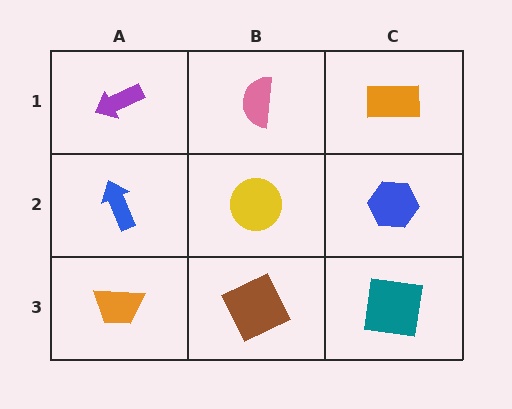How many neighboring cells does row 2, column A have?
3.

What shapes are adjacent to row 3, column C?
A blue hexagon (row 2, column C), a brown square (row 3, column B).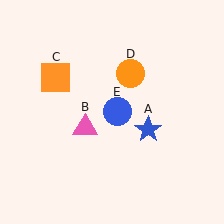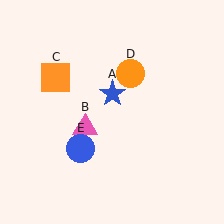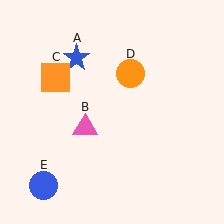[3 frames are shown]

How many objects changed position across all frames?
2 objects changed position: blue star (object A), blue circle (object E).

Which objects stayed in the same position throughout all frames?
Pink triangle (object B) and orange square (object C) and orange circle (object D) remained stationary.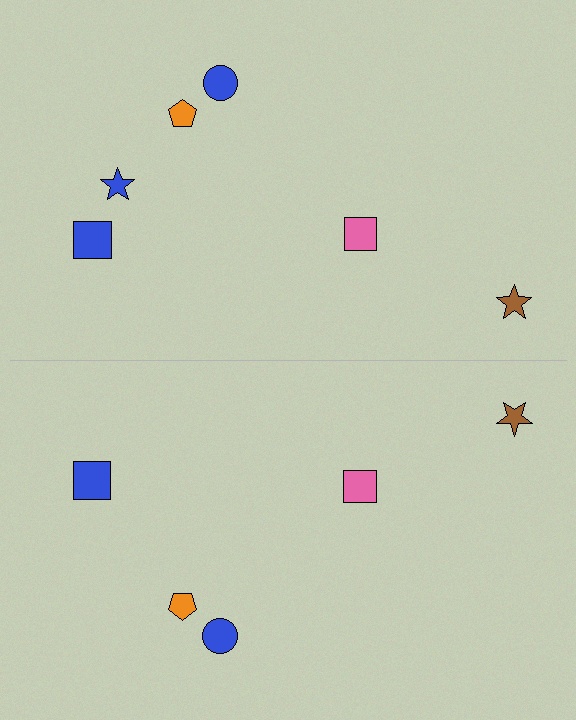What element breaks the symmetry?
A blue star is missing from the bottom side.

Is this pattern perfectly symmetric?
No, the pattern is not perfectly symmetric. A blue star is missing from the bottom side.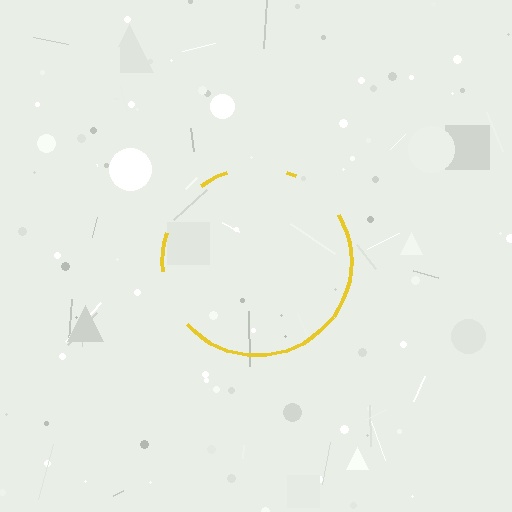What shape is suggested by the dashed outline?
The dashed outline suggests a circle.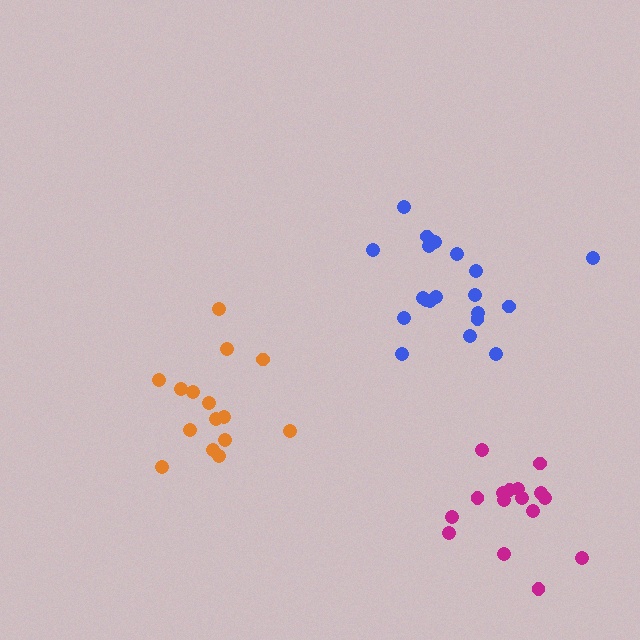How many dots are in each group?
Group 1: 16 dots, Group 2: 20 dots, Group 3: 15 dots (51 total).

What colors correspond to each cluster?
The clusters are colored: magenta, blue, orange.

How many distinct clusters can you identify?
There are 3 distinct clusters.